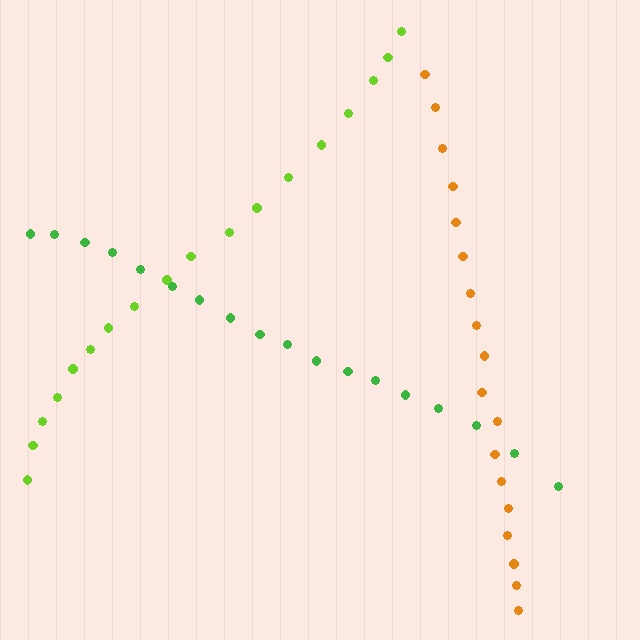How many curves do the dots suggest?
There are 3 distinct paths.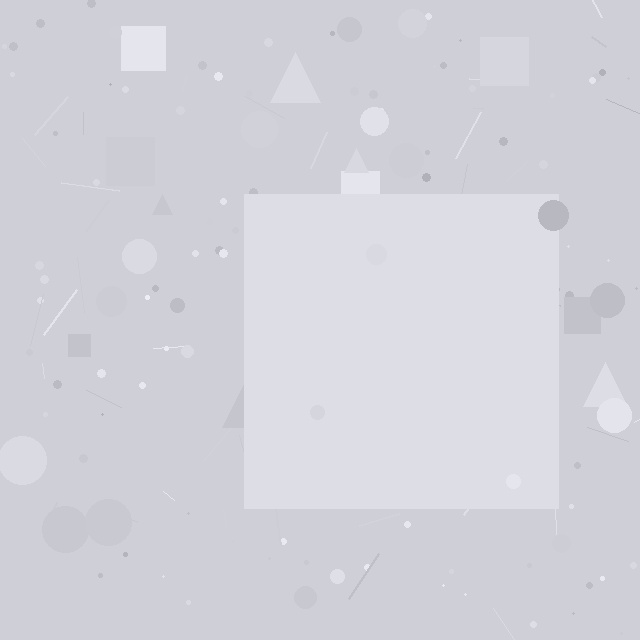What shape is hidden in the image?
A square is hidden in the image.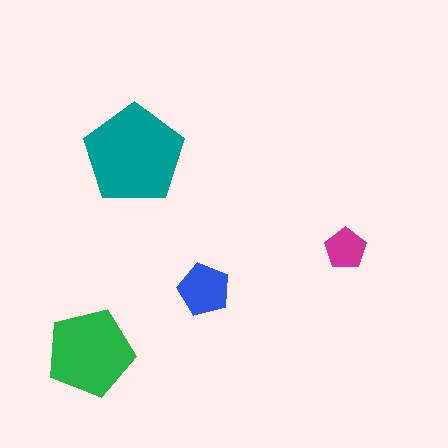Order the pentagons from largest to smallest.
the teal one, the green one, the blue one, the magenta one.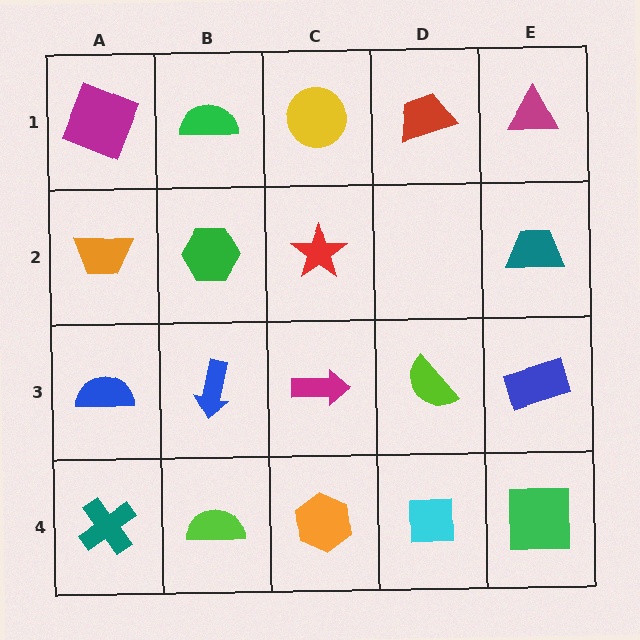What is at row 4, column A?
A teal cross.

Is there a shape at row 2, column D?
No, that cell is empty.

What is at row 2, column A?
An orange trapezoid.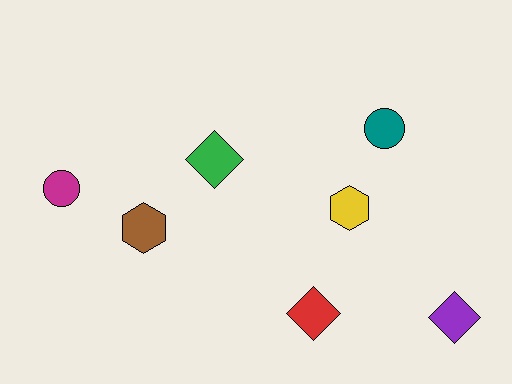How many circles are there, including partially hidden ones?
There are 2 circles.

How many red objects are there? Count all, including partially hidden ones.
There is 1 red object.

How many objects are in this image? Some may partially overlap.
There are 7 objects.